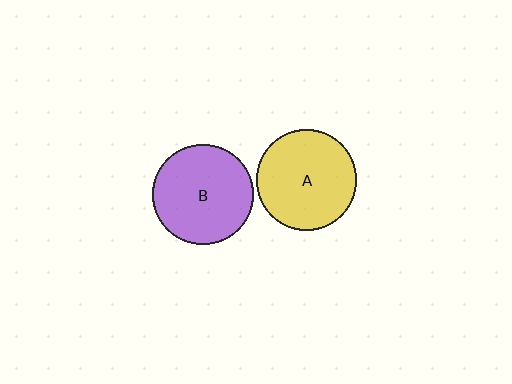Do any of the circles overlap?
No, none of the circles overlap.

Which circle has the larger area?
Circle A (yellow).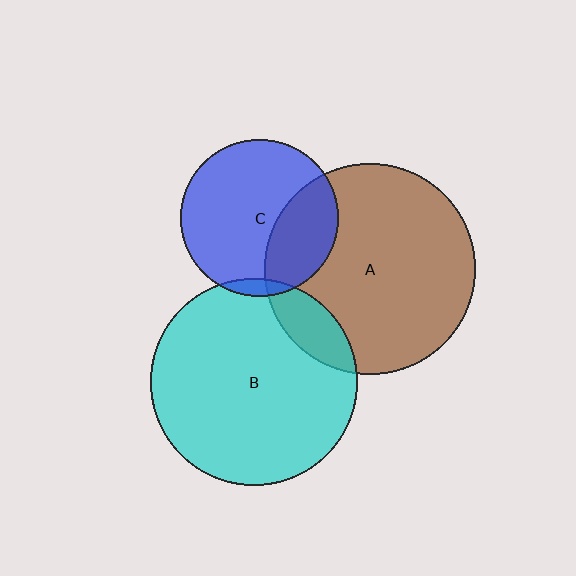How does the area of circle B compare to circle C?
Approximately 1.7 times.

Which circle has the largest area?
Circle A (brown).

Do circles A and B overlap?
Yes.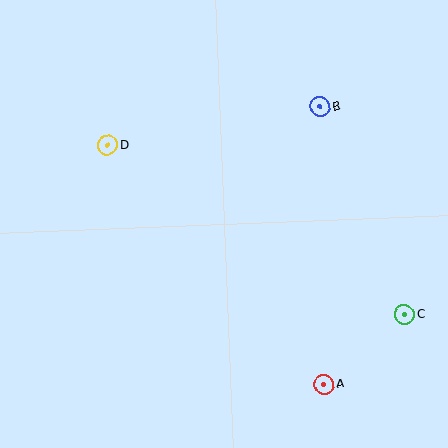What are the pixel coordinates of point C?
Point C is at (405, 315).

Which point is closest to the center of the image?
Point D at (108, 145) is closest to the center.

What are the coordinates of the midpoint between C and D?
The midpoint between C and D is at (256, 230).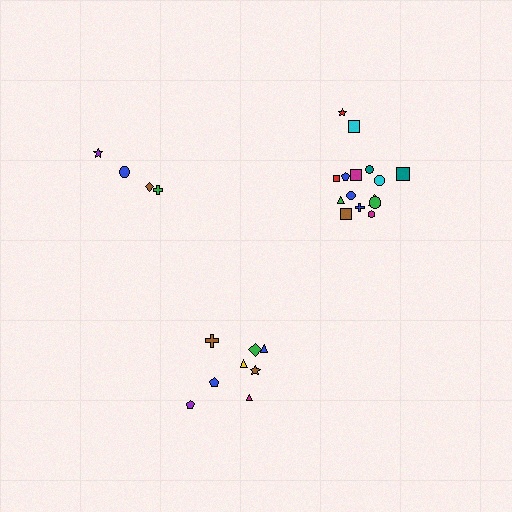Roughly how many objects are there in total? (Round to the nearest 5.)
Roughly 25 objects in total.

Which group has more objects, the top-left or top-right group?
The top-right group.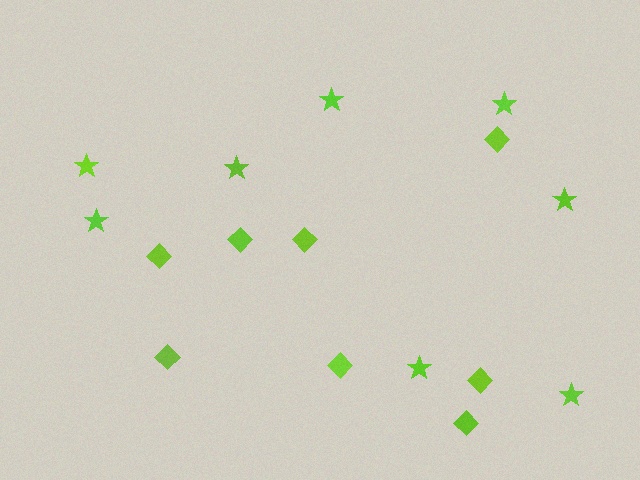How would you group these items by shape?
There are 2 groups: one group of diamonds (8) and one group of stars (8).